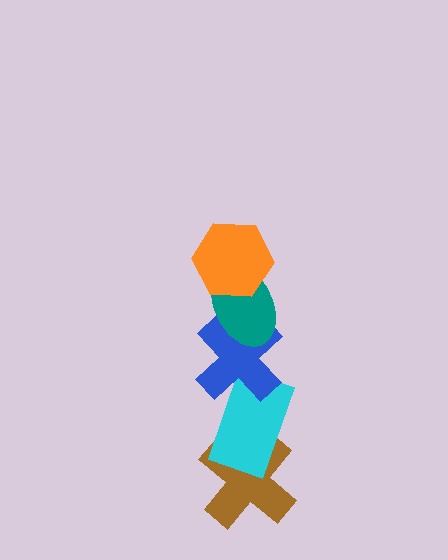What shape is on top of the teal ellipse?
The orange hexagon is on top of the teal ellipse.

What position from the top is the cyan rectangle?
The cyan rectangle is 4th from the top.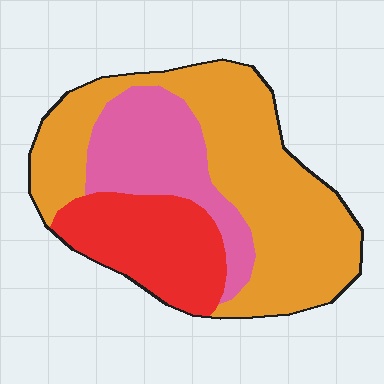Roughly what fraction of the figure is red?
Red takes up about one quarter (1/4) of the figure.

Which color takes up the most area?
Orange, at roughly 55%.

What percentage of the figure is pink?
Pink covers around 25% of the figure.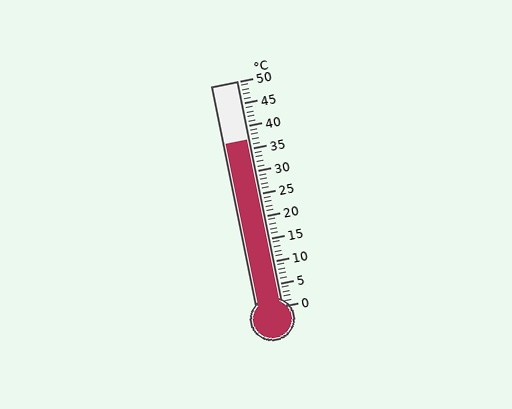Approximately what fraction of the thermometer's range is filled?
The thermometer is filled to approximately 75% of its range.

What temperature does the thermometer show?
The thermometer shows approximately 37°C.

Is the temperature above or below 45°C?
The temperature is below 45°C.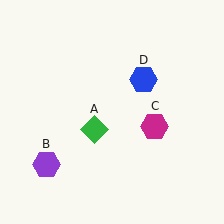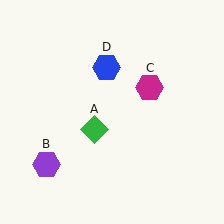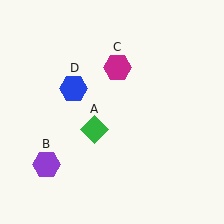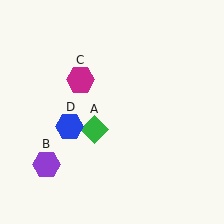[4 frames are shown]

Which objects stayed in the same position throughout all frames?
Green diamond (object A) and purple hexagon (object B) remained stationary.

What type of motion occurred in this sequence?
The magenta hexagon (object C), blue hexagon (object D) rotated counterclockwise around the center of the scene.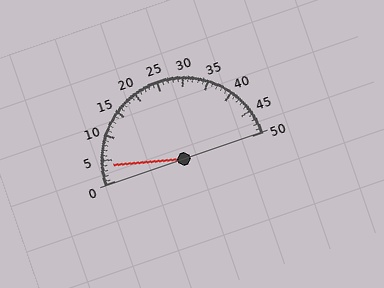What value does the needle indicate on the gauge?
The needle indicates approximately 4.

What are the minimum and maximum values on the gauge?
The gauge ranges from 0 to 50.